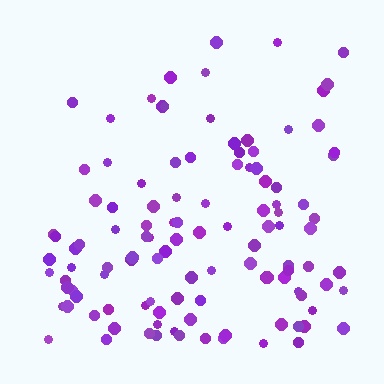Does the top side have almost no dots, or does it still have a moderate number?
Still a moderate number, just noticeably fewer than the bottom.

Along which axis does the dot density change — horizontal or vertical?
Vertical.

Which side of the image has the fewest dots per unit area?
The top.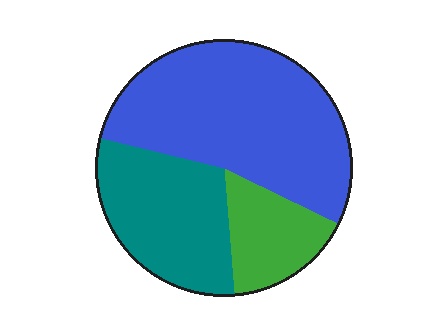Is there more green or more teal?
Teal.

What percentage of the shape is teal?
Teal covers 30% of the shape.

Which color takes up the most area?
Blue, at roughly 55%.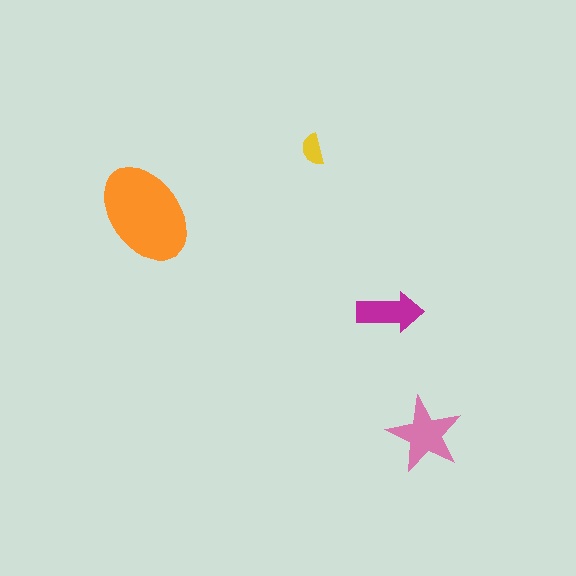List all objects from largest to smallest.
The orange ellipse, the pink star, the magenta arrow, the yellow semicircle.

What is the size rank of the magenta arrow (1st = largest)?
3rd.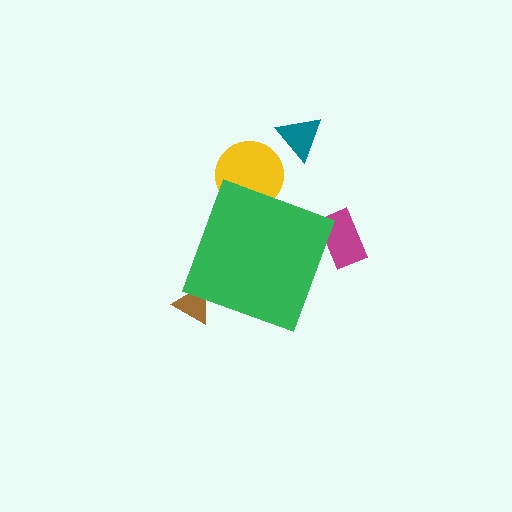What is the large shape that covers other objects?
A green diamond.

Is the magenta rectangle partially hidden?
Yes, the magenta rectangle is partially hidden behind the green diamond.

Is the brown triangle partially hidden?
Yes, the brown triangle is partially hidden behind the green diamond.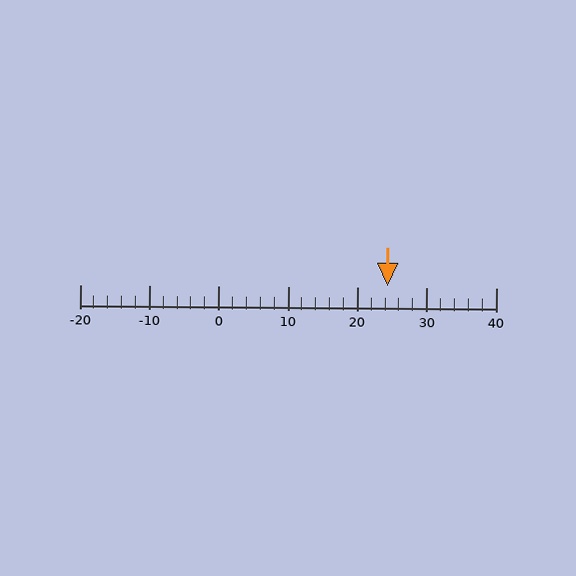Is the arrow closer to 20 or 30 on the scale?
The arrow is closer to 20.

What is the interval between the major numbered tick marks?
The major tick marks are spaced 10 units apart.